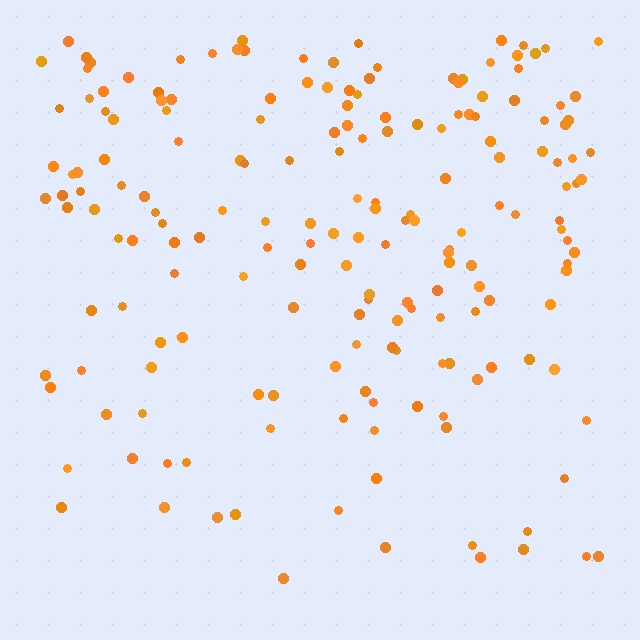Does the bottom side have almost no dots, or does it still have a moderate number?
Still a moderate number, just noticeably fewer than the top.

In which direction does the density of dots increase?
From bottom to top, with the top side densest.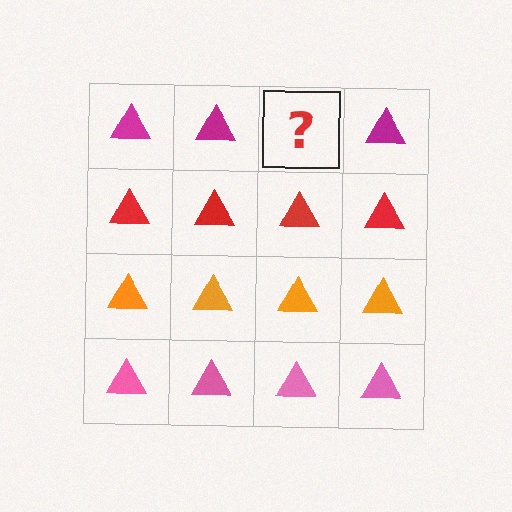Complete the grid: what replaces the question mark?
The question mark should be replaced with a magenta triangle.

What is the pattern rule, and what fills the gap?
The rule is that each row has a consistent color. The gap should be filled with a magenta triangle.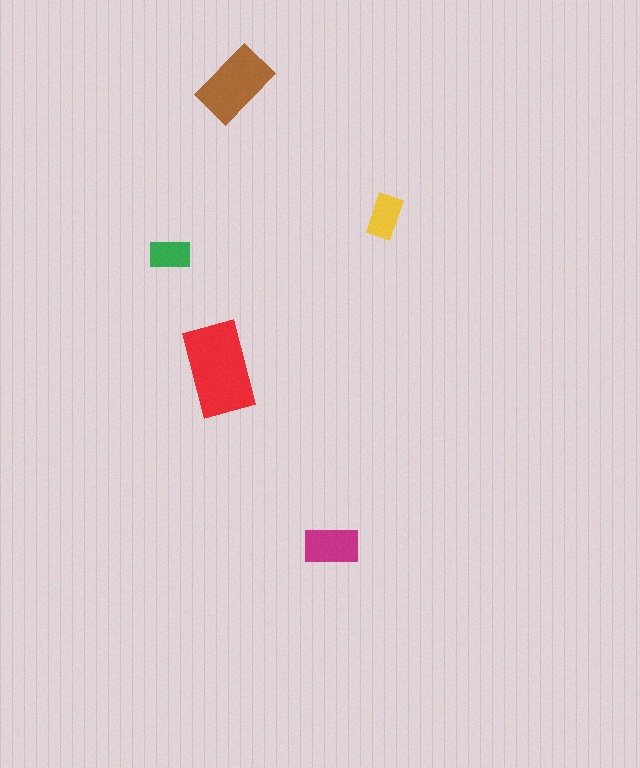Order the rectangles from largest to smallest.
the red one, the brown one, the magenta one, the yellow one, the green one.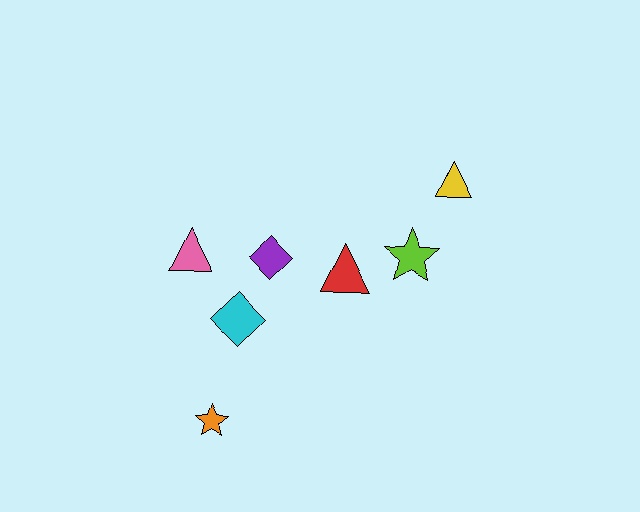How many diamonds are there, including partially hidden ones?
There are 2 diamonds.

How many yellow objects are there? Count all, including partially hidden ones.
There is 1 yellow object.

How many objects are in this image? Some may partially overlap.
There are 7 objects.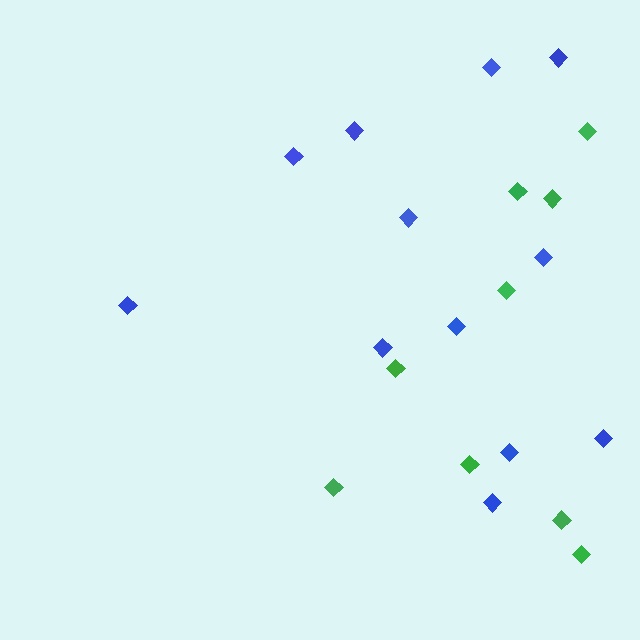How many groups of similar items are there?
There are 2 groups: one group of green diamonds (9) and one group of blue diamonds (12).